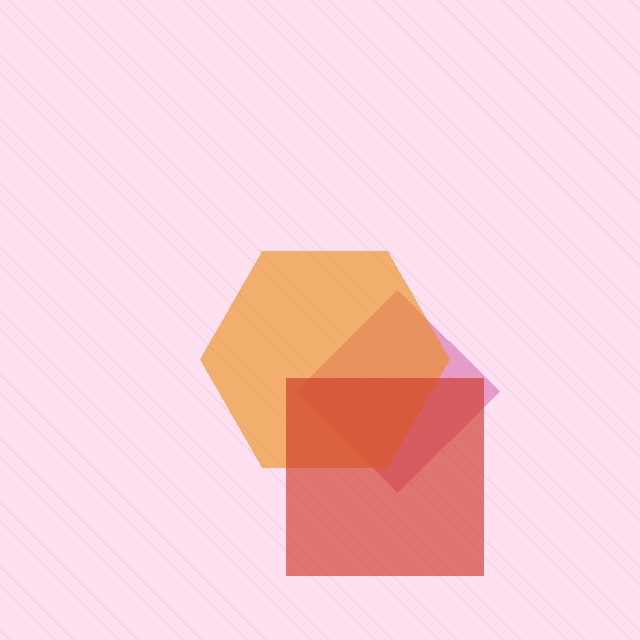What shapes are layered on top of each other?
The layered shapes are: a magenta diamond, an orange hexagon, a red square.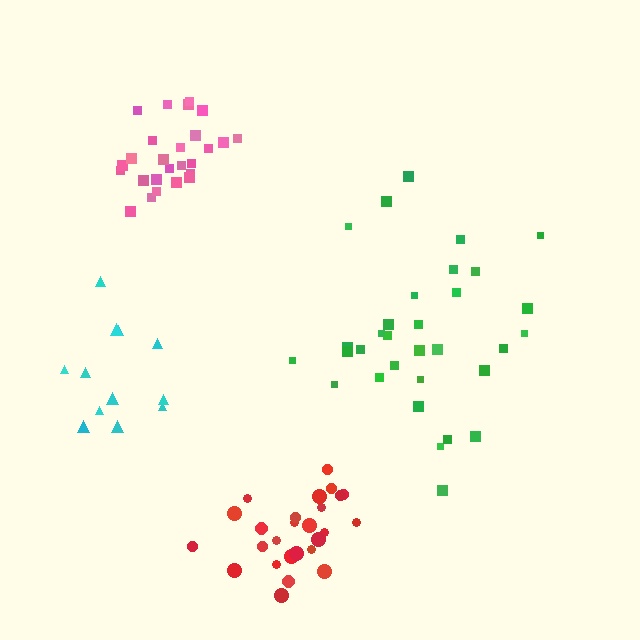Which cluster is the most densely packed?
Pink.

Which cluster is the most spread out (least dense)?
Cyan.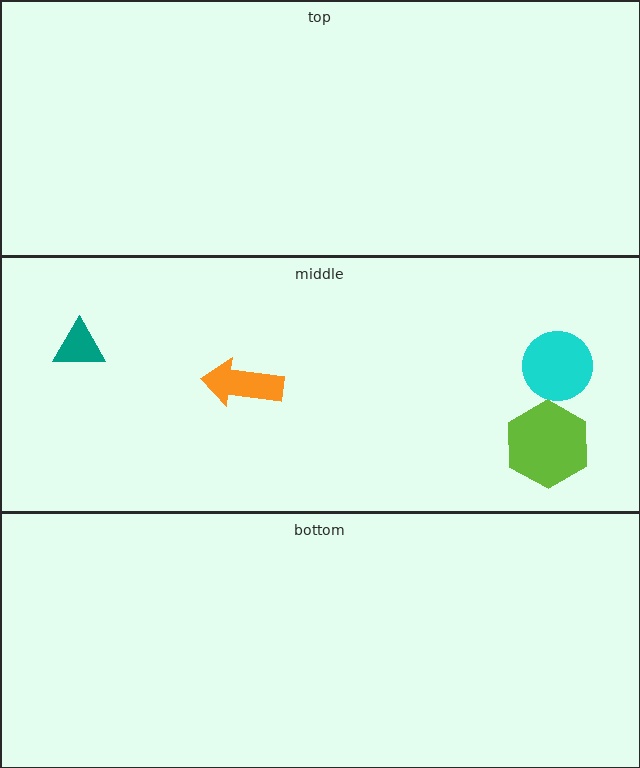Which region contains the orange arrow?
The middle region.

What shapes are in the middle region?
The cyan circle, the teal triangle, the lime hexagon, the orange arrow.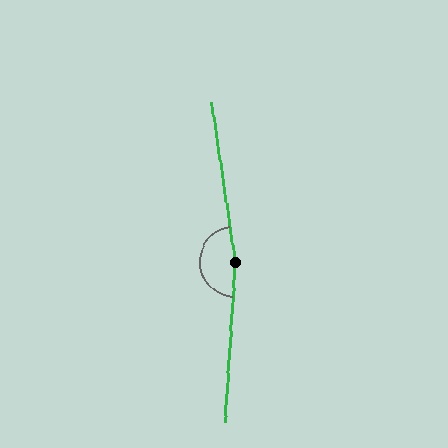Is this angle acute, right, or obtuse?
It is obtuse.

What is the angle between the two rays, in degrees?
Approximately 168 degrees.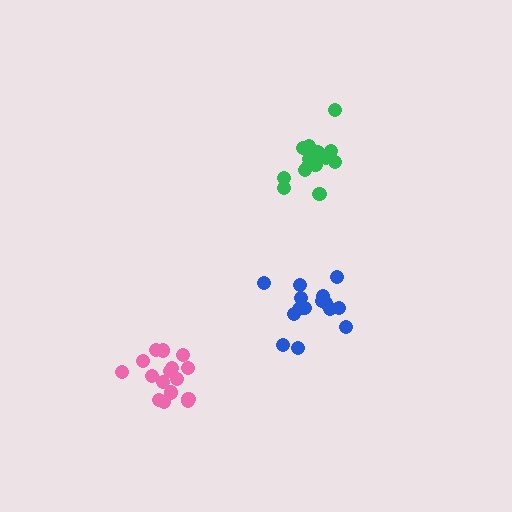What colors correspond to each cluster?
The clusters are colored: blue, green, pink.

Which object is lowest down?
The pink cluster is bottommost.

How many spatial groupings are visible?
There are 3 spatial groupings.